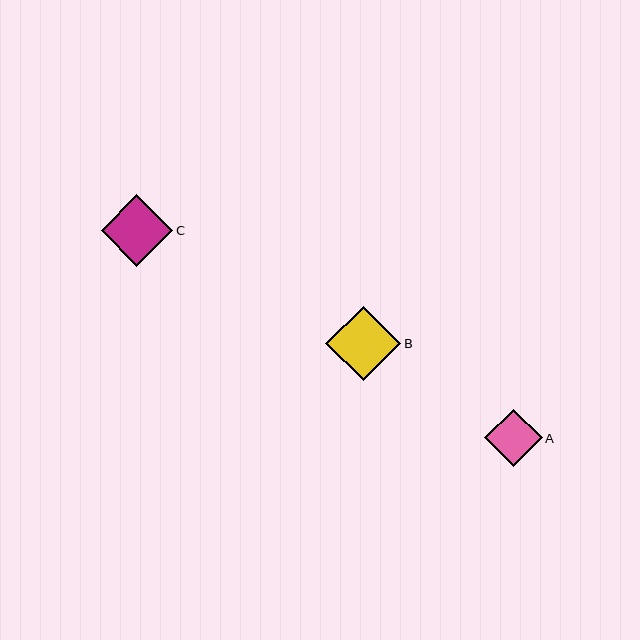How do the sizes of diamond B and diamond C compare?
Diamond B and diamond C are approximately the same size.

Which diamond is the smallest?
Diamond A is the smallest with a size of approximately 57 pixels.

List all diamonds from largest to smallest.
From largest to smallest: B, C, A.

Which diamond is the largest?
Diamond B is the largest with a size of approximately 75 pixels.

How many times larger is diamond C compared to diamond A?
Diamond C is approximately 1.3 times the size of diamond A.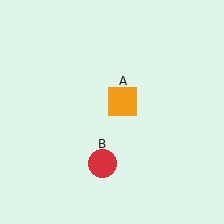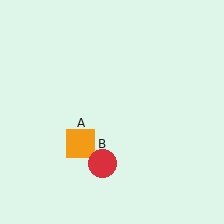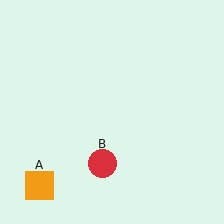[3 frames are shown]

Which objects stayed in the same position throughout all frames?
Red circle (object B) remained stationary.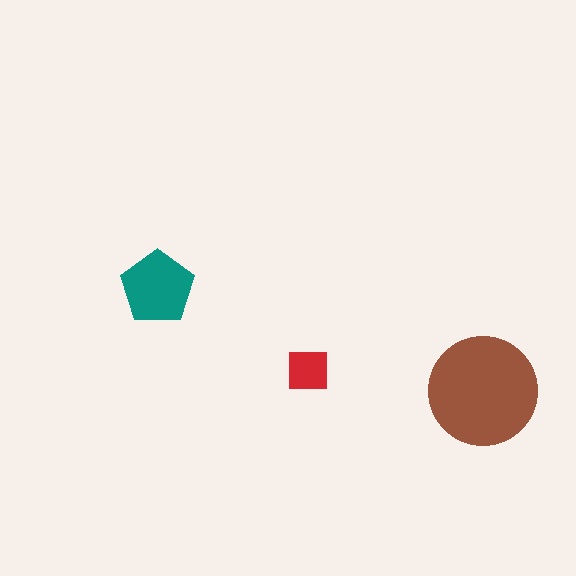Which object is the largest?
The brown circle.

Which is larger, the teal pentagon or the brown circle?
The brown circle.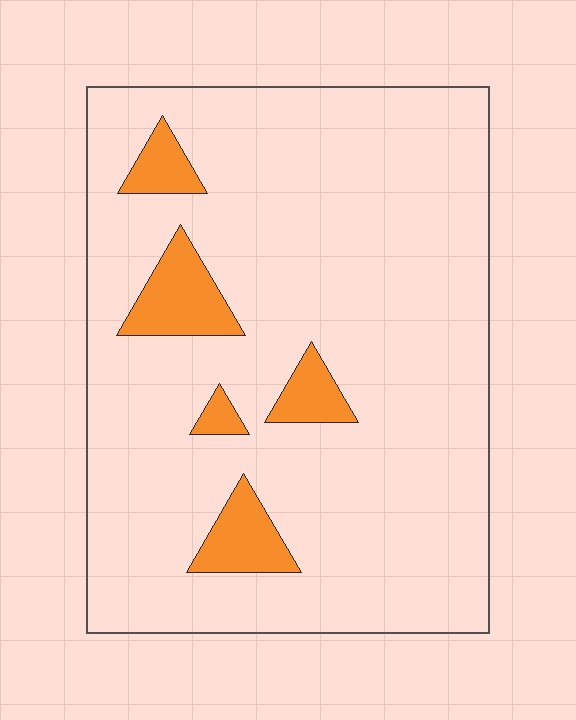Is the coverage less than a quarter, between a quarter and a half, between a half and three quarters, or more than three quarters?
Less than a quarter.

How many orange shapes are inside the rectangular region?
5.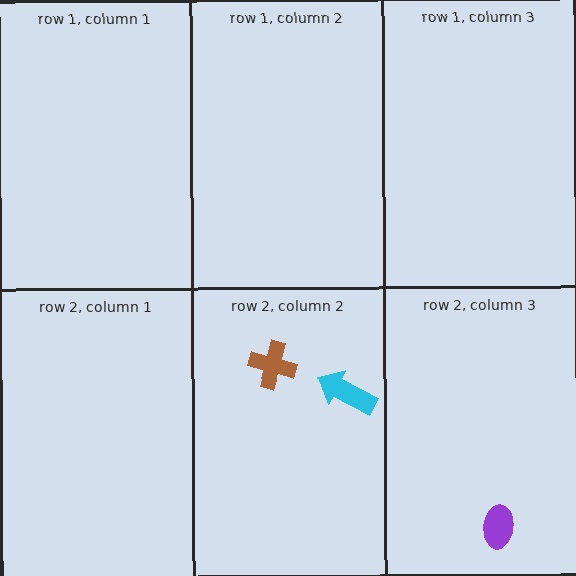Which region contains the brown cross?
The row 2, column 2 region.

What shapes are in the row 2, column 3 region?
The purple ellipse.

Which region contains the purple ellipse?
The row 2, column 3 region.